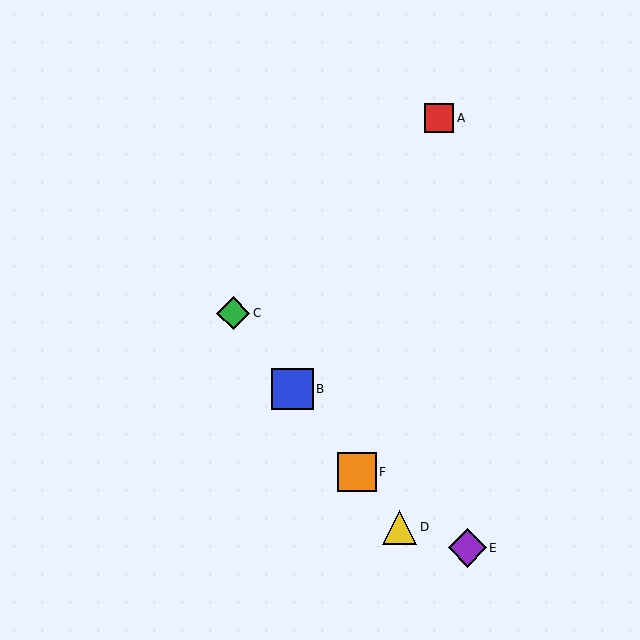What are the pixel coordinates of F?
Object F is at (357, 472).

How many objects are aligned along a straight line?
4 objects (B, C, D, F) are aligned along a straight line.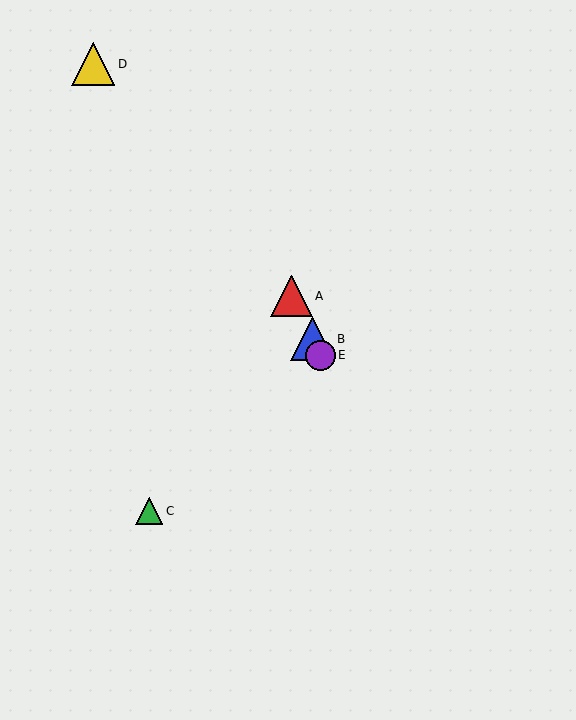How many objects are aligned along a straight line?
3 objects (A, B, E) are aligned along a straight line.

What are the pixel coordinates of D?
Object D is at (93, 64).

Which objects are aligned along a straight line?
Objects A, B, E are aligned along a straight line.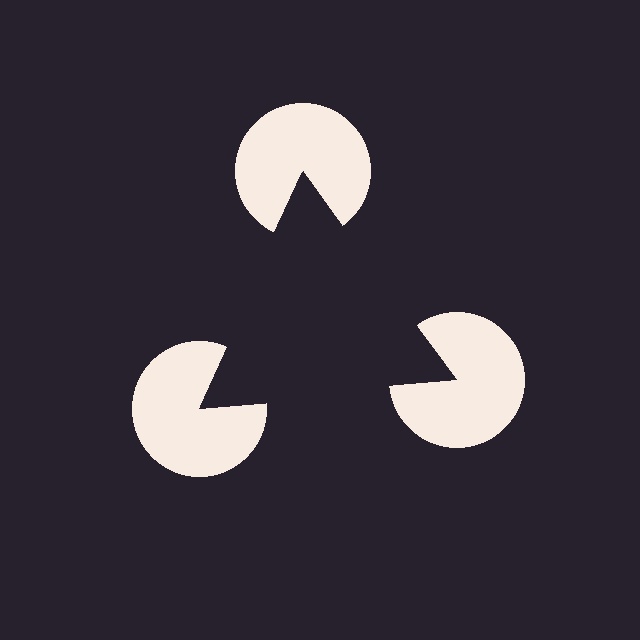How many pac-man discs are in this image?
There are 3 — one at each vertex of the illusory triangle.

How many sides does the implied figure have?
3 sides.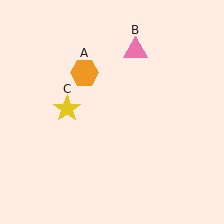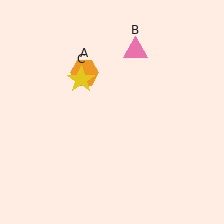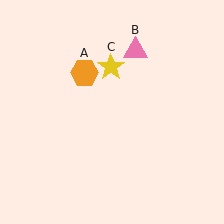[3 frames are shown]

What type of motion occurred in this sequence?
The yellow star (object C) rotated clockwise around the center of the scene.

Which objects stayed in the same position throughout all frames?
Orange hexagon (object A) and pink triangle (object B) remained stationary.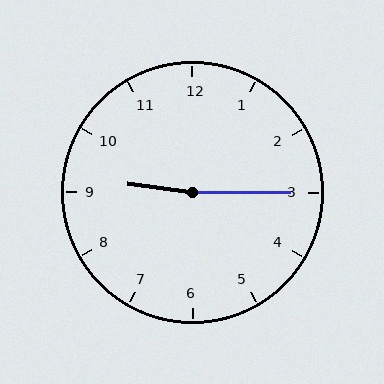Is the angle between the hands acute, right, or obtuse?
It is obtuse.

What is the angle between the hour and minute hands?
Approximately 172 degrees.